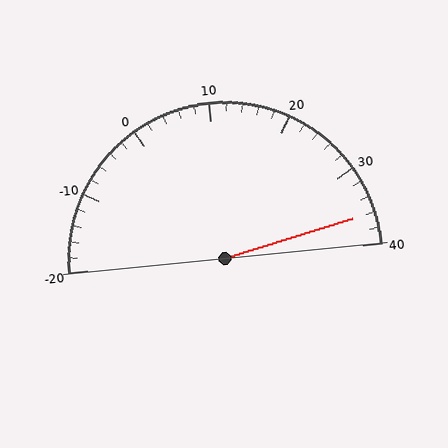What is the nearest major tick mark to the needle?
The nearest major tick mark is 40.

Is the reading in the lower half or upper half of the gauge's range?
The reading is in the upper half of the range (-20 to 40).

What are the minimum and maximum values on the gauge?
The gauge ranges from -20 to 40.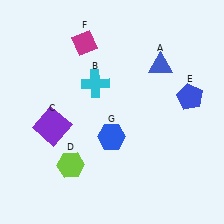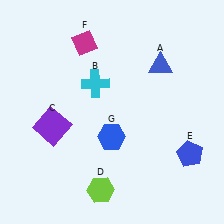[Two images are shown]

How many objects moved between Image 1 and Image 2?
2 objects moved between the two images.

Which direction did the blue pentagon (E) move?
The blue pentagon (E) moved down.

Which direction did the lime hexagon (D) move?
The lime hexagon (D) moved right.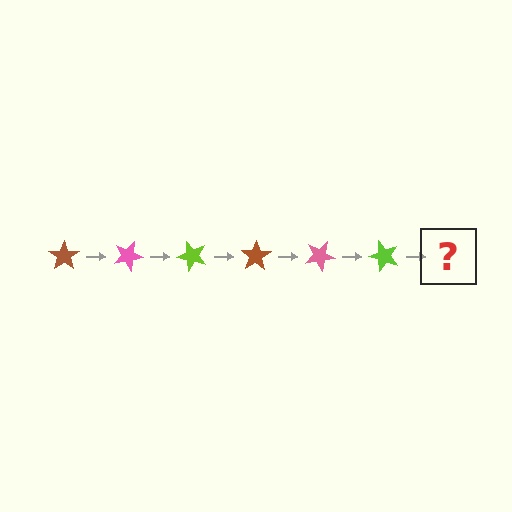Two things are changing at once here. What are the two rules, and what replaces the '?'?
The two rules are that it rotates 25 degrees each step and the color cycles through brown, pink, and lime. The '?' should be a brown star, rotated 150 degrees from the start.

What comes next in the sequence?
The next element should be a brown star, rotated 150 degrees from the start.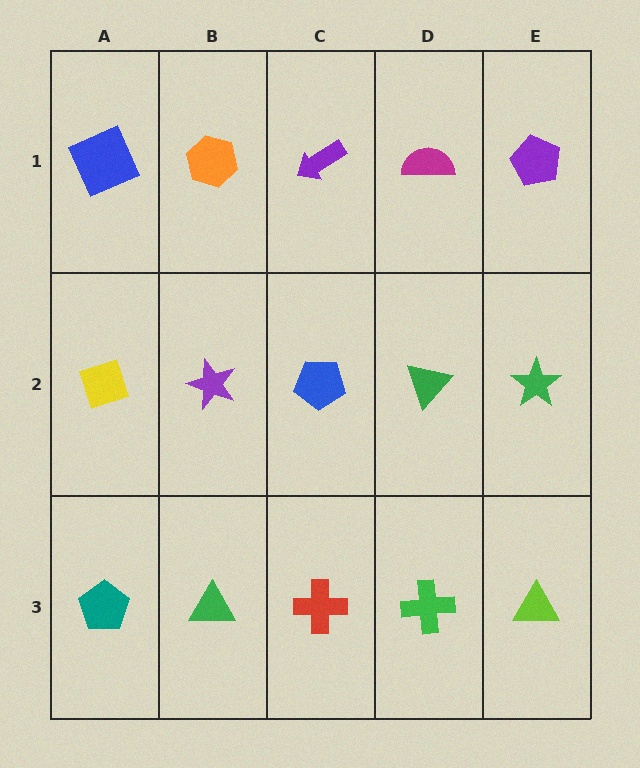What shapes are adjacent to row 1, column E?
A green star (row 2, column E), a magenta semicircle (row 1, column D).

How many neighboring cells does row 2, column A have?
3.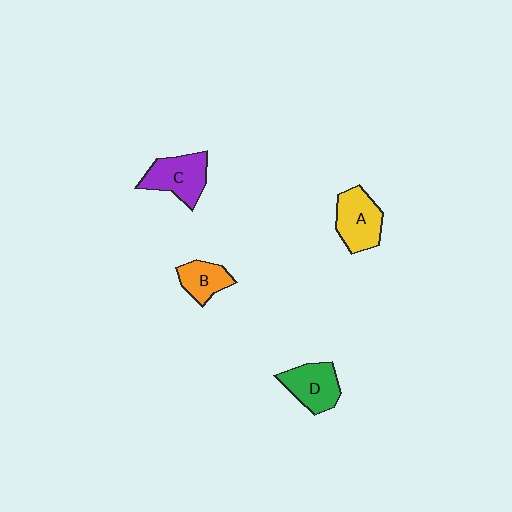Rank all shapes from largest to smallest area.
From largest to smallest: C (purple), A (yellow), D (green), B (orange).